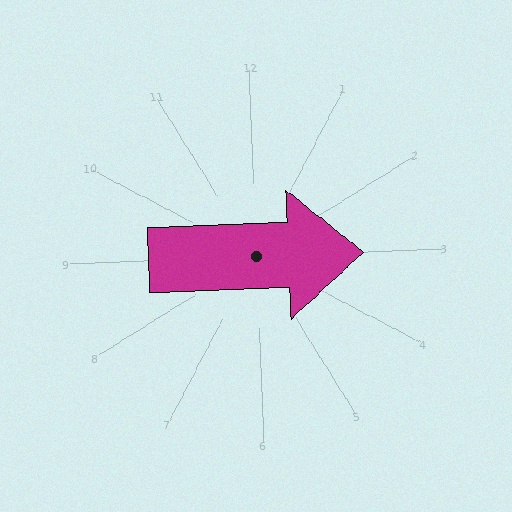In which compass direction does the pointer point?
East.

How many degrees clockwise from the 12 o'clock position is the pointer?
Approximately 90 degrees.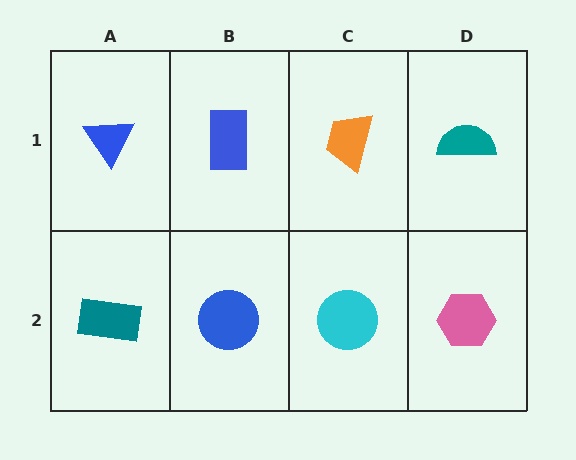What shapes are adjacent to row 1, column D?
A pink hexagon (row 2, column D), an orange trapezoid (row 1, column C).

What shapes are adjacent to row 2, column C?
An orange trapezoid (row 1, column C), a blue circle (row 2, column B), a pink hexagon (row 2, column D).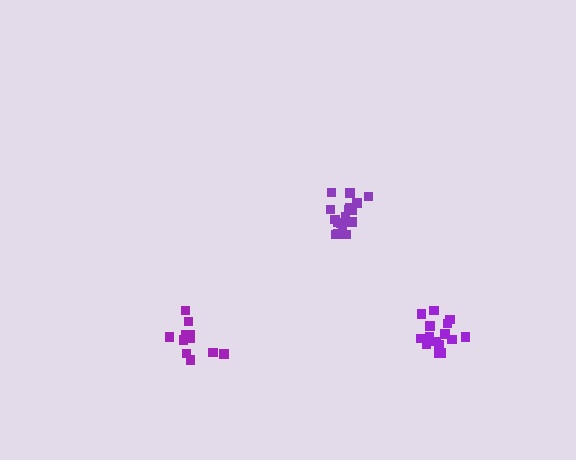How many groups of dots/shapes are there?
There are 3 groups.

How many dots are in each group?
Group 1: 18 dots, Group 2: 17 dots, Group 3: 12 dots (47 total).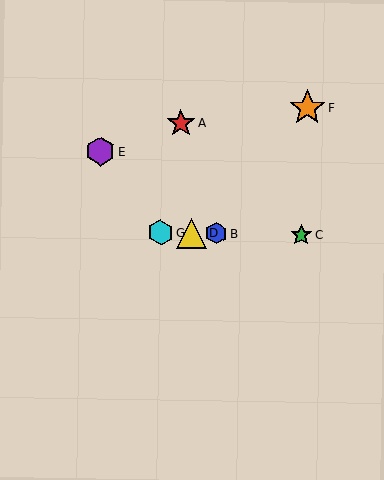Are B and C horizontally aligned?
Yes, both are at y≈234.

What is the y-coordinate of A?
Object A is at y≈123.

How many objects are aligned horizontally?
4 objects (B, C, D, G) are aligned horizontally.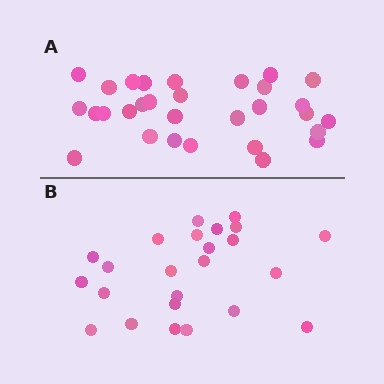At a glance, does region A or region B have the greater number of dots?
Region A (the top region) has more dots.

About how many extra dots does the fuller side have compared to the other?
Region A has about 6 more dots than region B.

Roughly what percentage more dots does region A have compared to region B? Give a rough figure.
About 25% more.